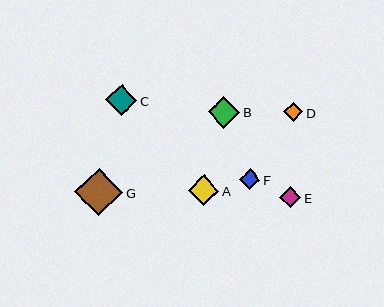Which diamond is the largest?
Diamond G is the largest with a size of approximately 48 pixels.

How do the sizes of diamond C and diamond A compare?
Diamond C and diamond A are approximately the same size.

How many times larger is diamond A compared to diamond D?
Diamond A is approximately 1.6 times the size of diamond D.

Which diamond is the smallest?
Diamond D is the smallest with a size of approximately 19 pixels.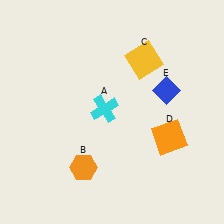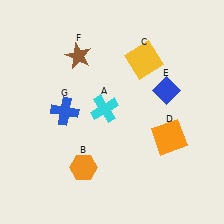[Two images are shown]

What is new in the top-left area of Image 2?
A blue cross (G) was added in the top-left area of Image 2.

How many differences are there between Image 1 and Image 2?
There are 2 differences between the two images.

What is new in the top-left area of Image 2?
A brown star (F) was added in the top-left area of Image 2.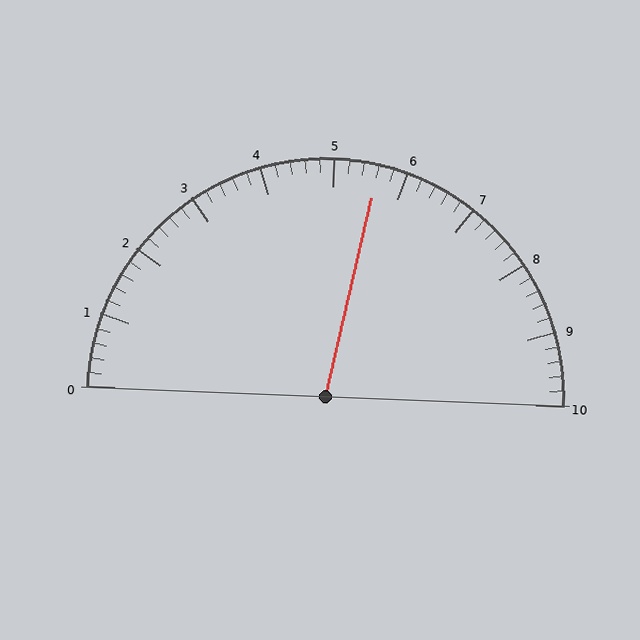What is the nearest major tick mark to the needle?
The nearest major tick mark is 6.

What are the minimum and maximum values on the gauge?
The gauge ranges from 0 to 10.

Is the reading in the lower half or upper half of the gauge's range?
The reading is in the upper half of the range (0 to 10).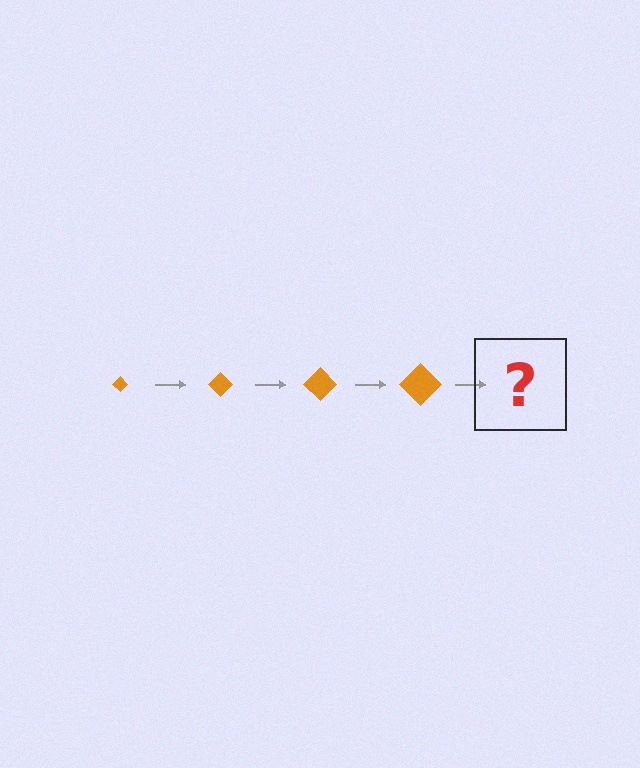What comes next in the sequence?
The next element should be an orange diamond, larger than the previous one.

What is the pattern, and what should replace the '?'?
The pattern is that the diamond gets progressively larger each step. The '?' should be an orange diamond, larger than the previous one.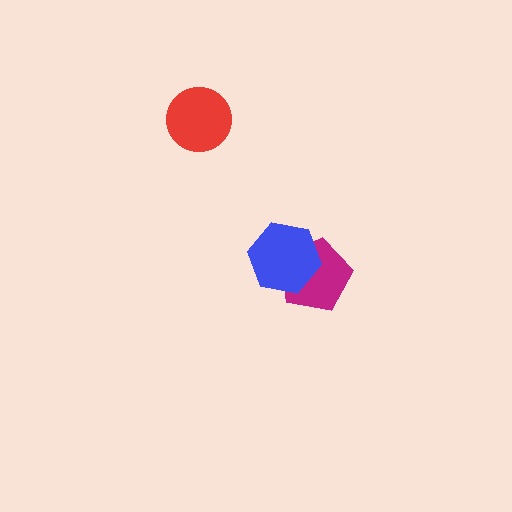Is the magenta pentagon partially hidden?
Yes, it is partially covered by another shape.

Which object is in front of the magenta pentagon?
The blue hexagon is in front of the magenta pentagon.